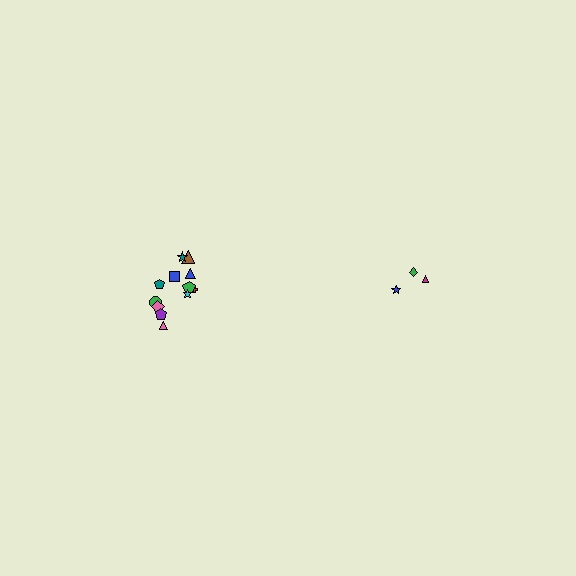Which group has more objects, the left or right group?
The left group.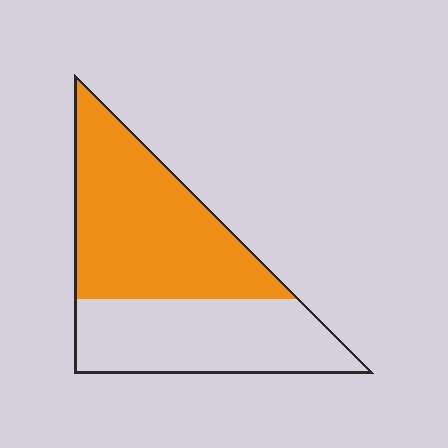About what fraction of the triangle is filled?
About three fifths (3/5).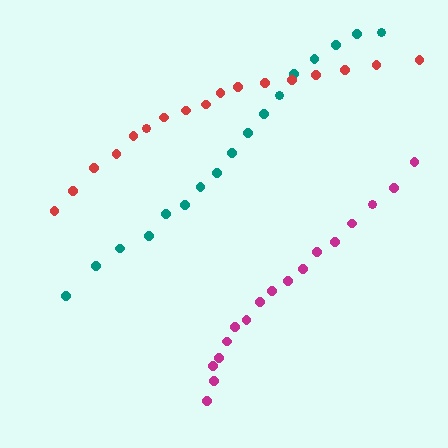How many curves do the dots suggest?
There are 3 distinct paths.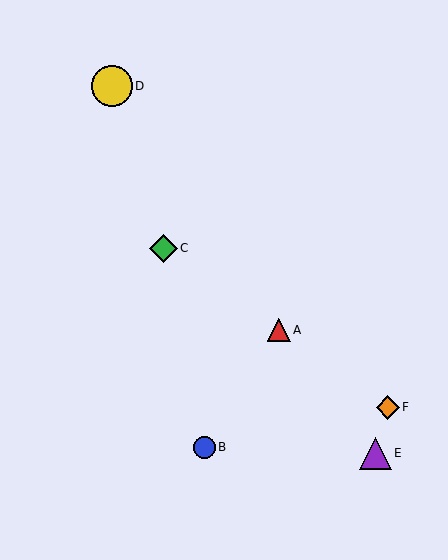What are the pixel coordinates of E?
Object E is at (375, 453).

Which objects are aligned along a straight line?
Objects A, C, F are aligned along a straight line.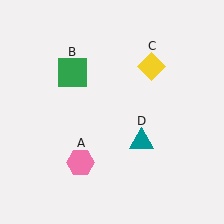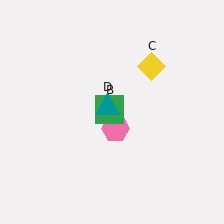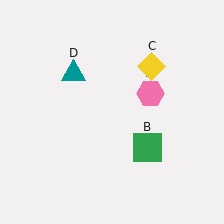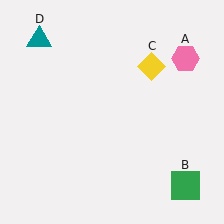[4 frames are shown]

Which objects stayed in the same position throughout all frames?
Yellow diamond (object C) remained stationary.